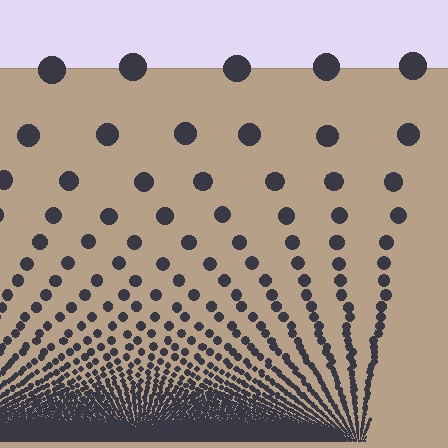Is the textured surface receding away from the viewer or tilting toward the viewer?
The surface appears to tilt toward the viewer. Texture elements get larger and sparser toward the top.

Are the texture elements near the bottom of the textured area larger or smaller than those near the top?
Smaller. The gradient is inverted — elements near the bottom are smaller and denser.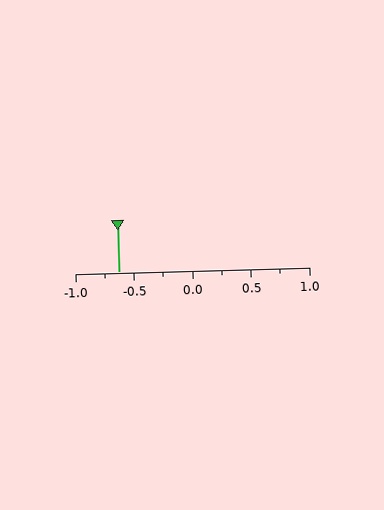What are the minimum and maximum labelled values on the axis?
The axis runs from -1.0 to 1.0.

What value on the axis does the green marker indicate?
The marker indicates approximately -0.62.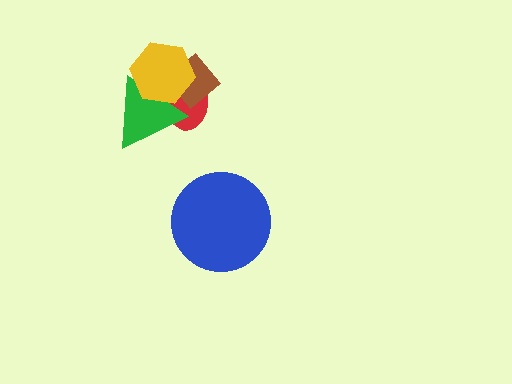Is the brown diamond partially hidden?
Yes, it is partially covered by another shape.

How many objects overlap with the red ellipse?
3 objects overlap with the red ellipse.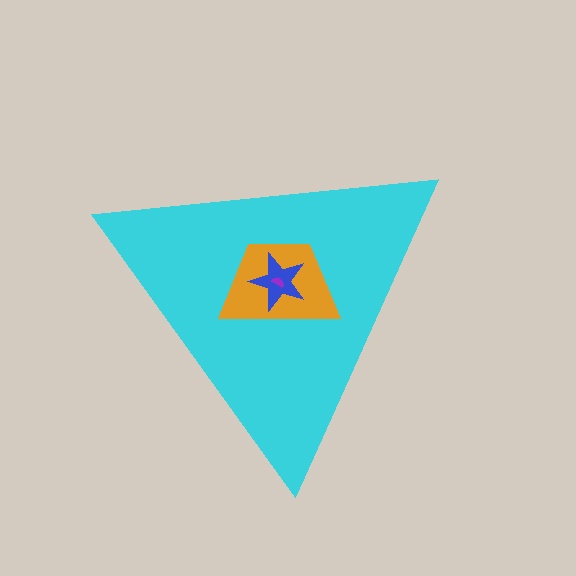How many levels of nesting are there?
4.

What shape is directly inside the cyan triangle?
The orange trapezoid.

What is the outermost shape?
The cyan triangle.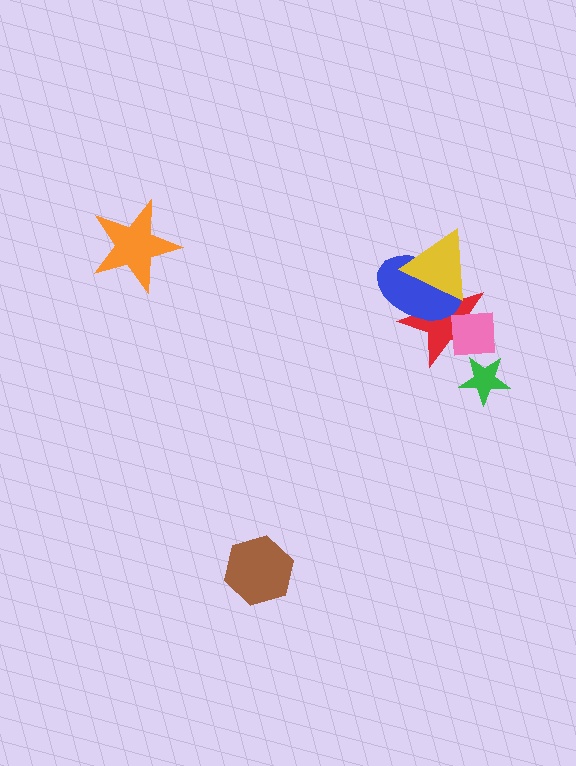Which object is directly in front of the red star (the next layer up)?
The blue ellipse is directly in front of the red star.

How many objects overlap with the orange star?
0 objects overlap with the orange star.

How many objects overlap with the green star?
1 object overlaps with the green star.